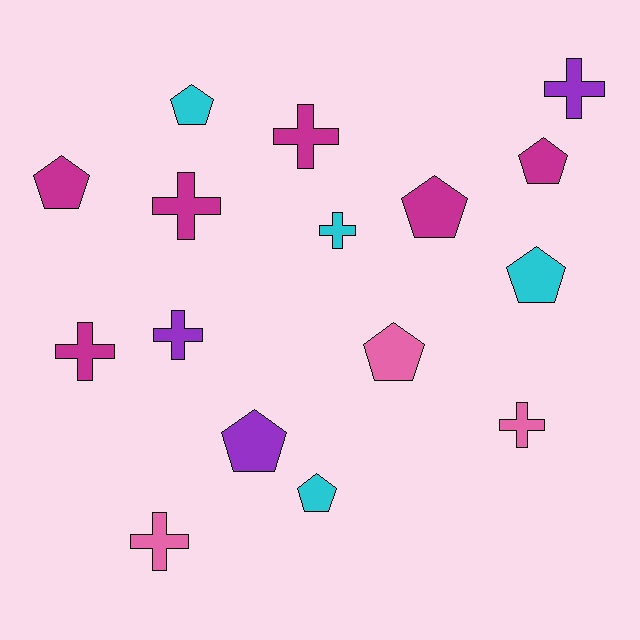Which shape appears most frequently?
Pentagon, with 8 objects.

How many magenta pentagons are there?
There are 3 magenta pentagons.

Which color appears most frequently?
Magenta, with 6 objects.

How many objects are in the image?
There are 16 objects.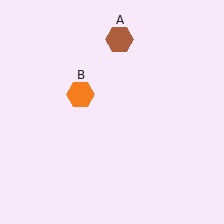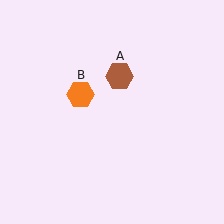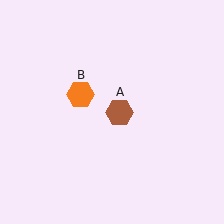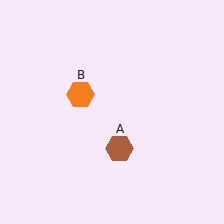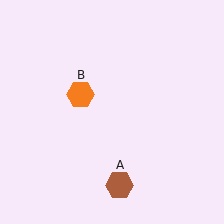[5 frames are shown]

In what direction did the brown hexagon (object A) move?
The brown hexagon (object A) moved down.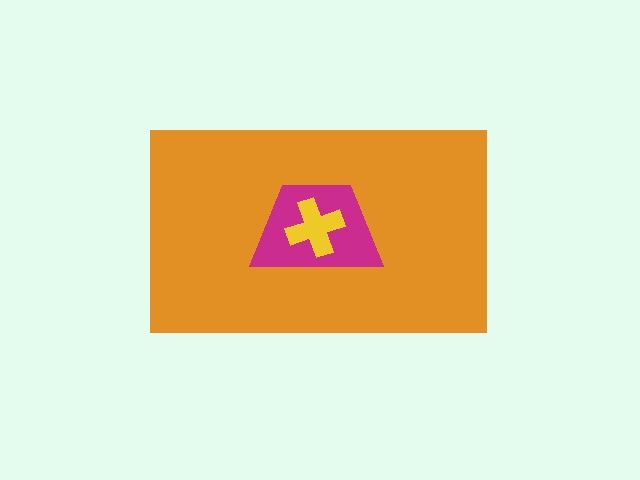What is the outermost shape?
The orange rectangle.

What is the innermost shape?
The yellow cross.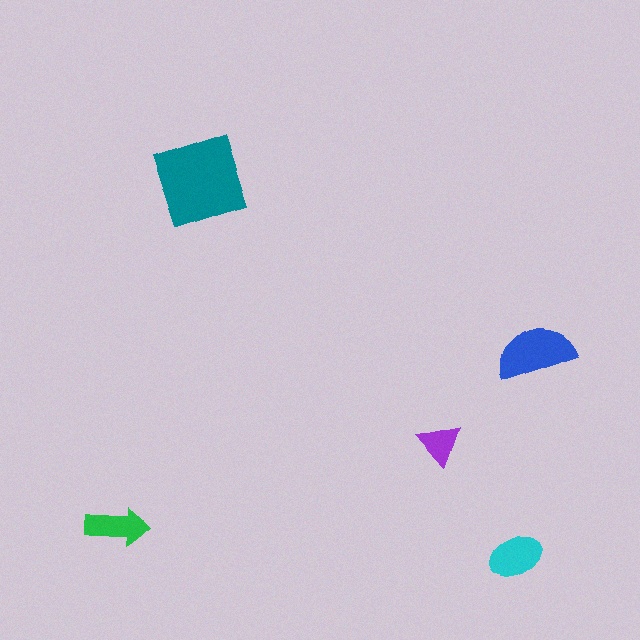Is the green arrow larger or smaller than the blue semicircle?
Smaller.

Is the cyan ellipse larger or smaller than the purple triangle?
Larger.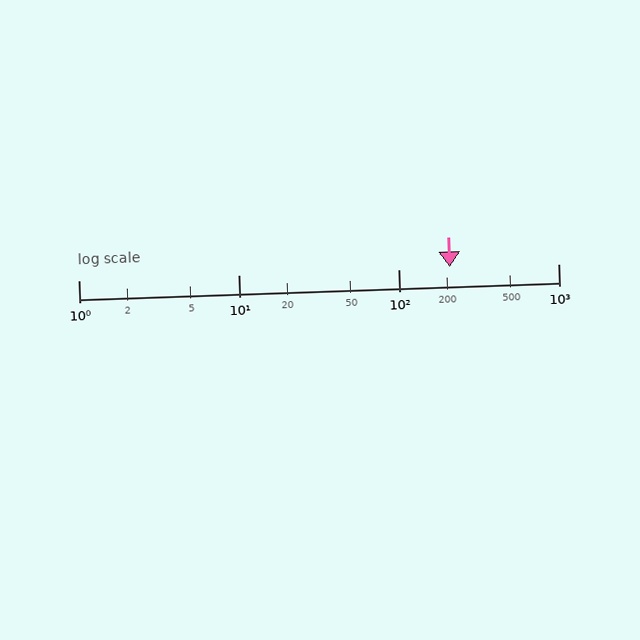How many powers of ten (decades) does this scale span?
The scale spans 3 decades, from 1 to 1000.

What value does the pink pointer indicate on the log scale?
The pointer indicates approximately 210.